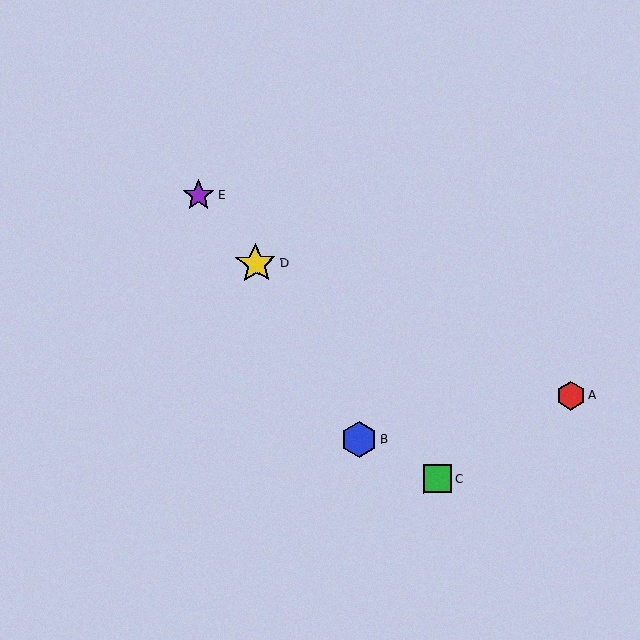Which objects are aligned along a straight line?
Objects C, D, E are aligned along a straight line.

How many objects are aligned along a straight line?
3 objects (C, D, E) are aligned along a straight line.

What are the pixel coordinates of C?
Object C is at (438, 479).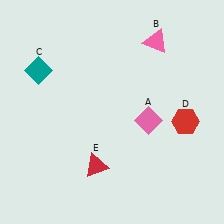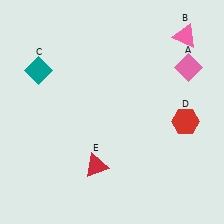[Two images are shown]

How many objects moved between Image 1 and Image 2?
2 objects moved between the two images.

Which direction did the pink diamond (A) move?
The pink diamond (A) moved up.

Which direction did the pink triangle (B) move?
The pink triangle (B) moved right.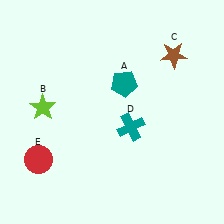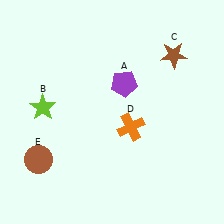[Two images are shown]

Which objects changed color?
A changed from teal to purple. D changed from teal to orange. E changed from red to brown.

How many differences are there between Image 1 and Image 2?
There are 3 differences between the two images.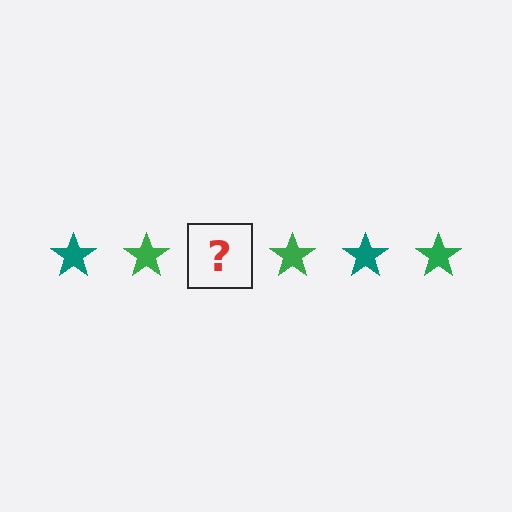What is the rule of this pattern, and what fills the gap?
The rule is that the pattern cycles through teal, green stars. The gap should be filled with a teal star.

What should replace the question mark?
The question mark should be replaced with a teal star.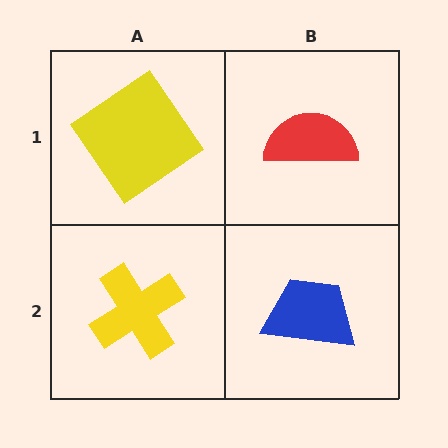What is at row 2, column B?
A blue trapezoid.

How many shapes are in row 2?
2 shapes.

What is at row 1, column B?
A red semicircle.